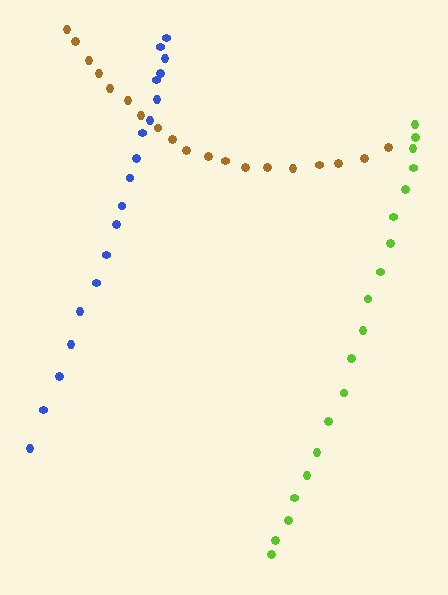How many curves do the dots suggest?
There are 3 distinct paths.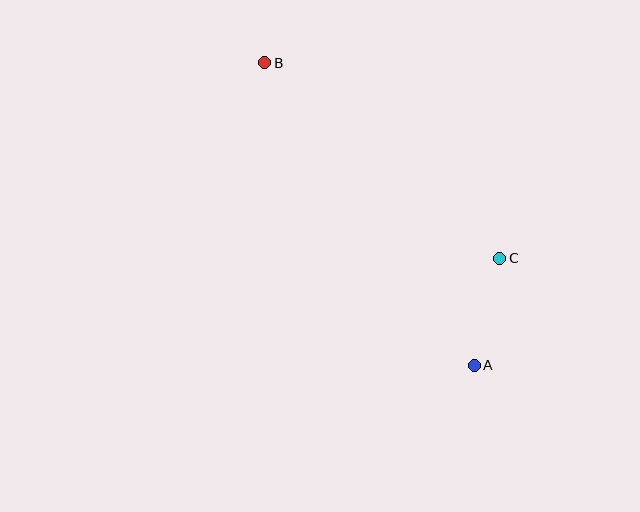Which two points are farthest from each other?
Points A and B are farthest from each other.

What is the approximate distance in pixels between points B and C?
The distance between B and C is approximately 305 pixels.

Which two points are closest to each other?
Points A and C are closest to each other.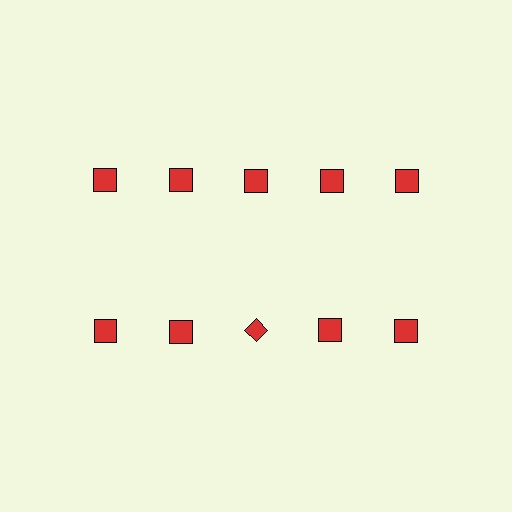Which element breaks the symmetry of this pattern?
The red diamond in the second row, center column breaks the symmetry. All other shapes are red squares.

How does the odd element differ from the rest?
It has a different shape: diamond instead of square.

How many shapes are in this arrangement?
There are 10 shapes arranged in a grid pattern.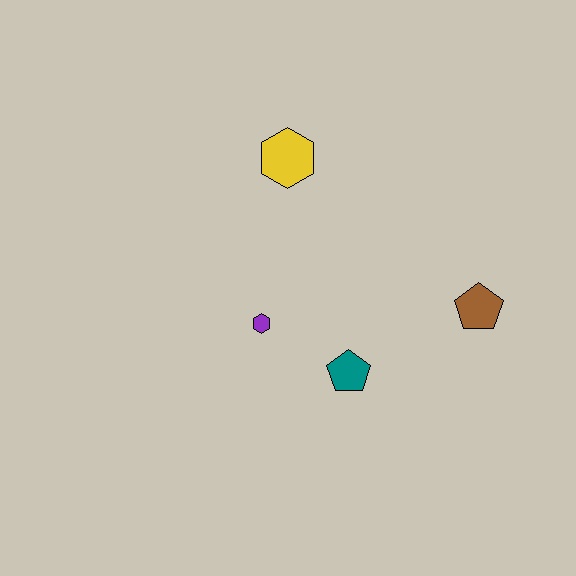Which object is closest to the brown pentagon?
The teal pentagon is closest to the brown pentagon.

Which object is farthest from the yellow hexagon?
The brown pentagon is farthest from the yellow hexagon.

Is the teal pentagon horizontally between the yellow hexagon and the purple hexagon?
No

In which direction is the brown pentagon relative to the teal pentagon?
The brown pentagon is to the right of the teal pentagon.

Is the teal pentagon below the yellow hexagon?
Yes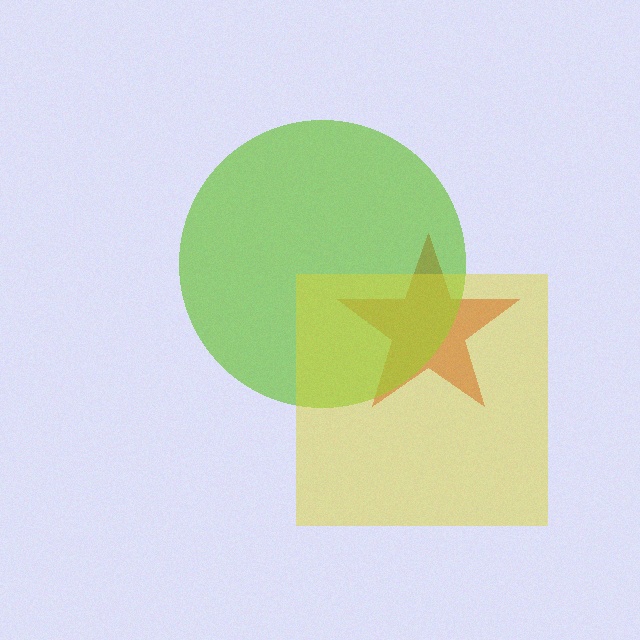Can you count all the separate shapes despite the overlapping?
Yes, there are 3 separate shapes.